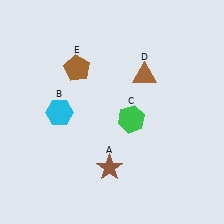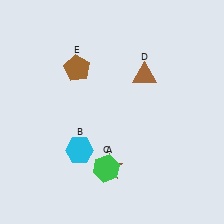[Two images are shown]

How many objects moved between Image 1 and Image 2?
2 objects moved between the two images.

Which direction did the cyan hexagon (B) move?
The cyan hexagon (B) moved down.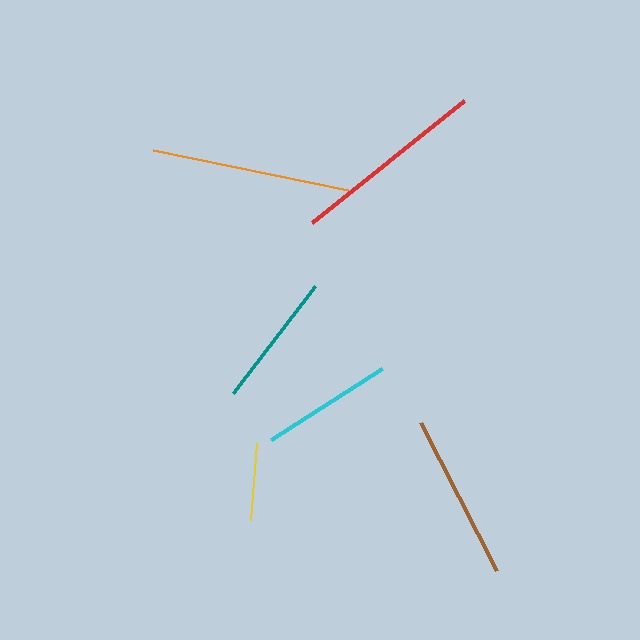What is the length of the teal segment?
The teal segment is approximately 135 pixels long.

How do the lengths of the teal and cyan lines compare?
The teal and cyan lines are approximately the same length.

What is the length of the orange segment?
The orange segment is approximately 199 pixels long.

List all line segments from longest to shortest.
From longest to shortest: orange, red, brown, teal, cyan, yellow.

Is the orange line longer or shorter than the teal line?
The orange line is longer than the teal line.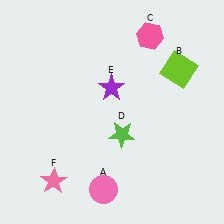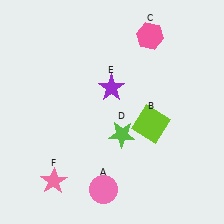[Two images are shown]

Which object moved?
The lime square (B) moved down.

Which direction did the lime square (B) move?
The lime square (B) moved down.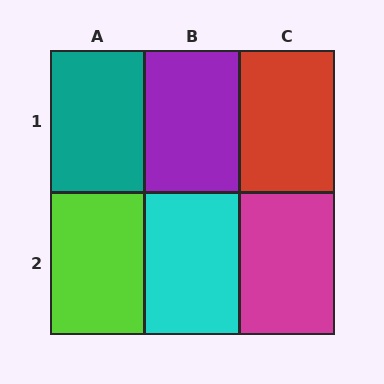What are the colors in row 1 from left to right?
Teal, purple, red.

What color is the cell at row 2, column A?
Lime.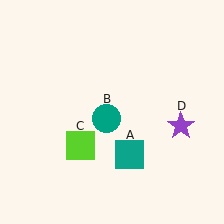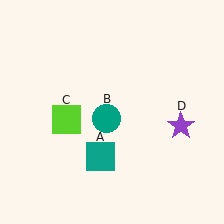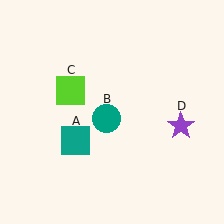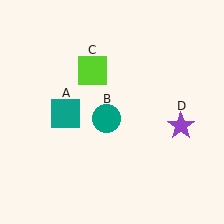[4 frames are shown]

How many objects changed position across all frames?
2 objects changed position: teal square (object A), lime square (object C).